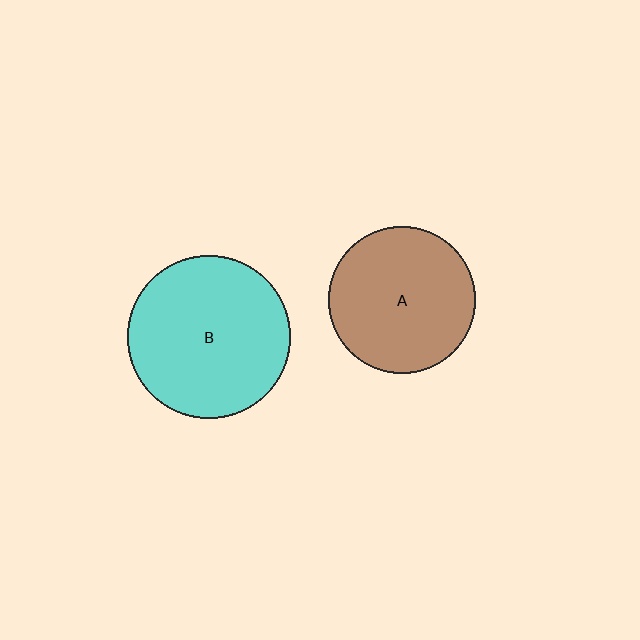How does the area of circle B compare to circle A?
Approximately 1.2 times.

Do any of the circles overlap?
No, none of the circles overlap.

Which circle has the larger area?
Circle B (cyan).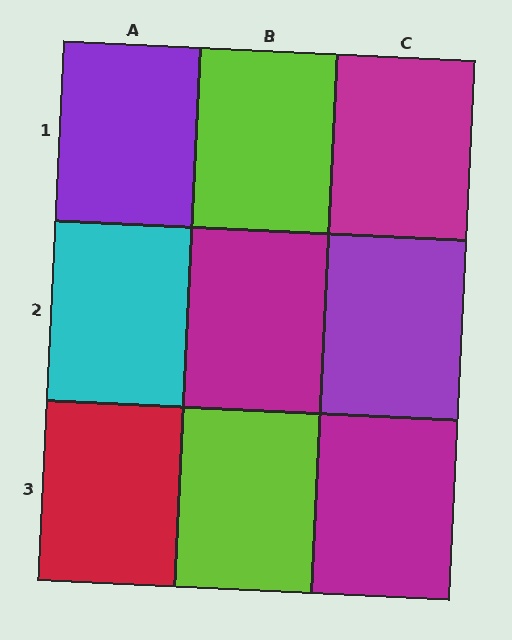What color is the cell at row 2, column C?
Purple.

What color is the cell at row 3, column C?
Magenta.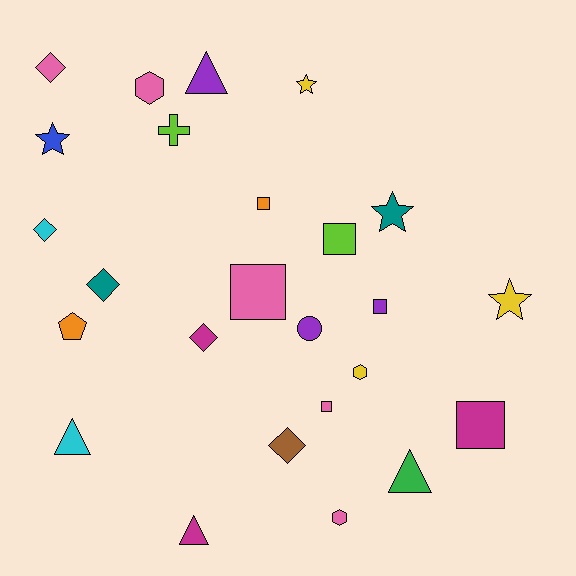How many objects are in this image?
There are 25 objects.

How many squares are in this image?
There are 6 squares.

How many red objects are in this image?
There are no red objects.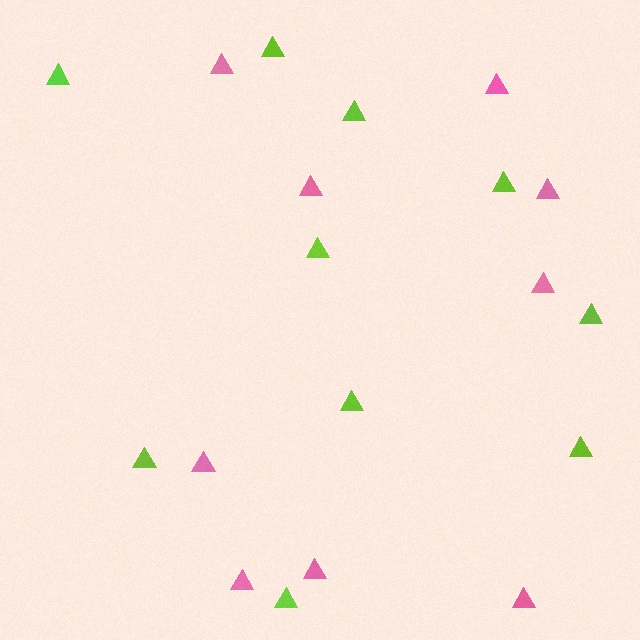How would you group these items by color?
There are 2 groups: one group of pink triangles (9) and one group of lime triangles (10).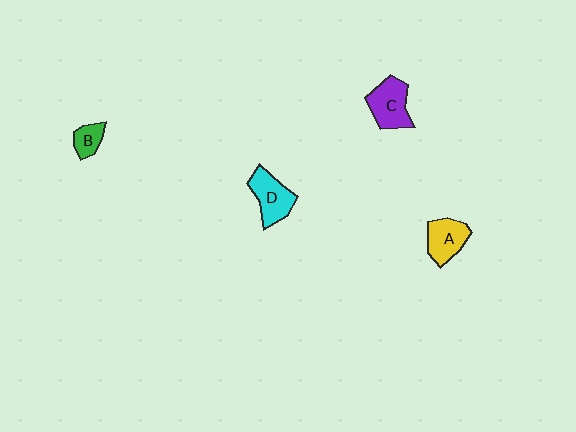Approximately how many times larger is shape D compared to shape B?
Approximately 2.0 times.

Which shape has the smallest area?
Shape B (green).